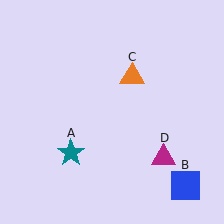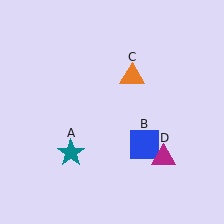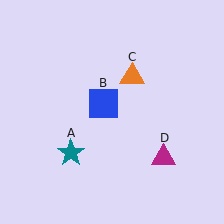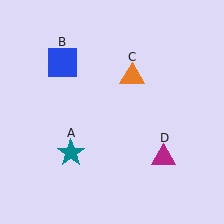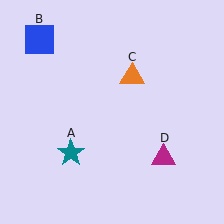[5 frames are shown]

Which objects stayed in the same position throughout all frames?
Teal star (object A) and orange triangle (object C) and magenta triangle (object D) remained stationary.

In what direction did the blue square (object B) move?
The blue square (object B) moved up and to the left.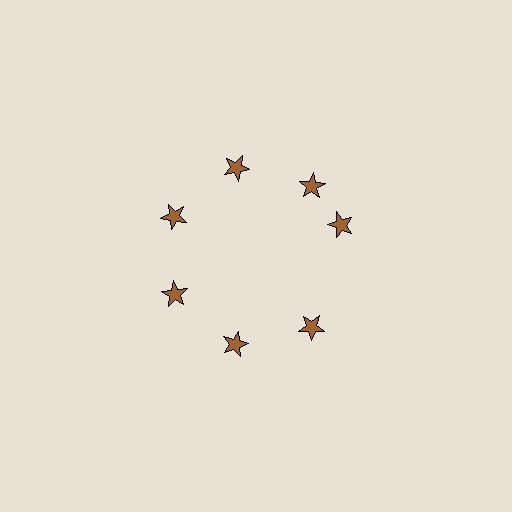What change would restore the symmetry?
The symmetry would be restored by rotating it back into even spacing with its neighbors so that all 7 stars sit at equal angles and equal distance from the center.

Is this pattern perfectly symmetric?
No. The 7 brown stars are arranged in a ring, but one element near the 3 o'clock position is rotated out of alignment along the ring, breaking the 7-fold rotational symmetry.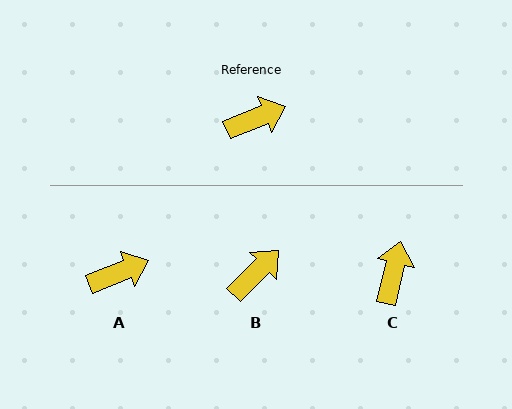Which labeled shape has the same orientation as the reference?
A.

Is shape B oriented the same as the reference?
No, it is off by about 23 degrees.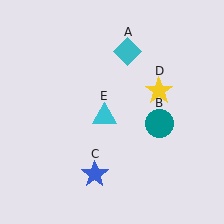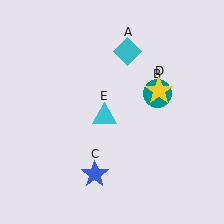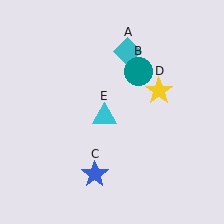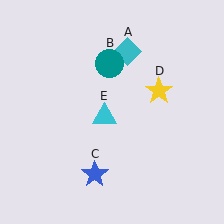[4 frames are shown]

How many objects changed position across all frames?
1 object changed position: teal circle (object B).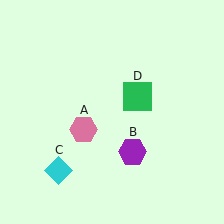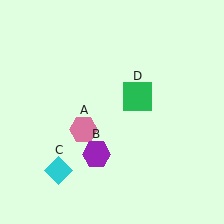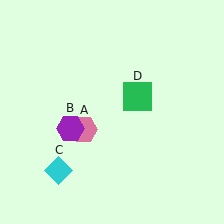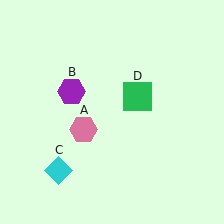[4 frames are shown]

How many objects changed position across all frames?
1 object changed position: purple hexagon (object B).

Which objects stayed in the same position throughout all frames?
Pink hexagon (object A) and cyan diamond (object C) and green square (object D) remained stationary.